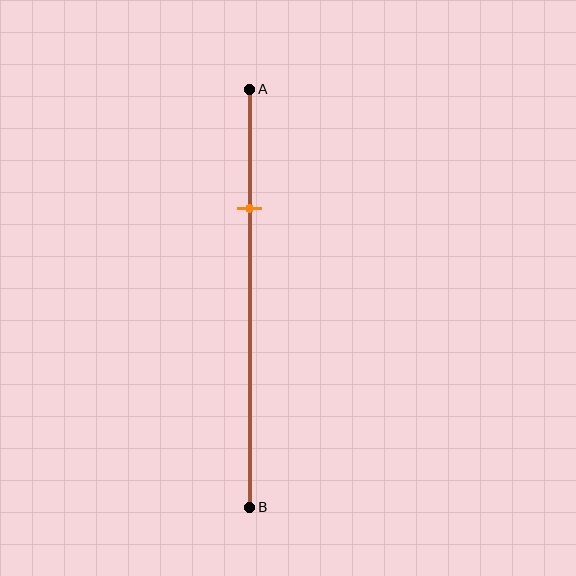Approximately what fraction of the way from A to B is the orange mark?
The orange mark is approximately 30% of the way from A to B.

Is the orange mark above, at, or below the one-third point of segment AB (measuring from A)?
The orange mark is above the one-third point of segment AB.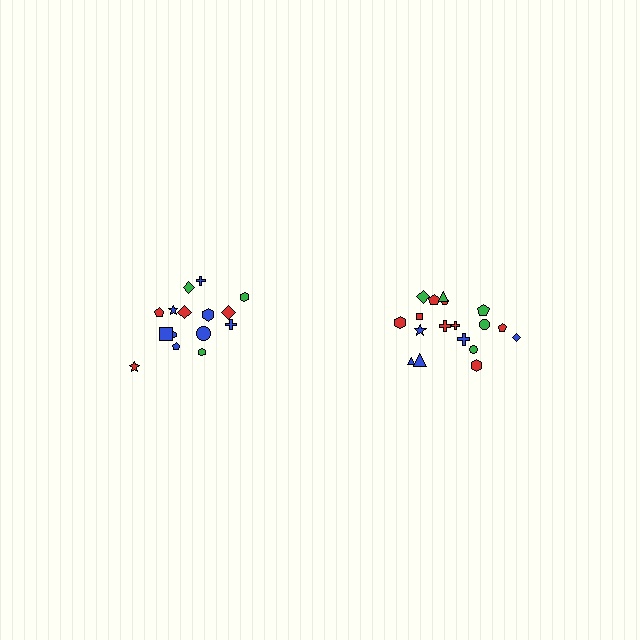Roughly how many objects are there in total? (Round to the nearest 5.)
Roughly 35 objects in total.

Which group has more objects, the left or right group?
The right group.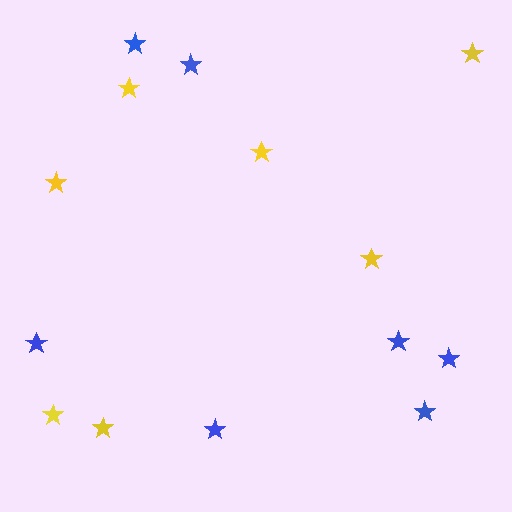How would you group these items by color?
There are 2 groups: one group of yellow stars (7) and one group of blue stars (7).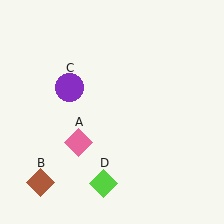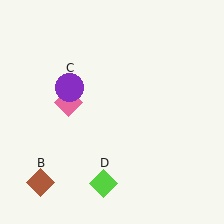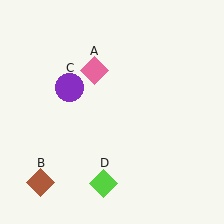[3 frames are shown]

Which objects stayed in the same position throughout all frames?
Brown diamond (object B) and purple circle (object C) and lime diamond (object D) remained stationary.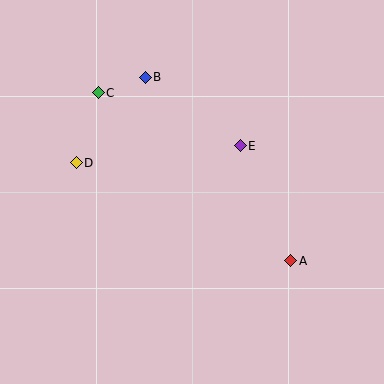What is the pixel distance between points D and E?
The distance between D and E is 165 pixels.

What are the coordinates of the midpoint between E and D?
The midpoint between E and D is at (158, 154).